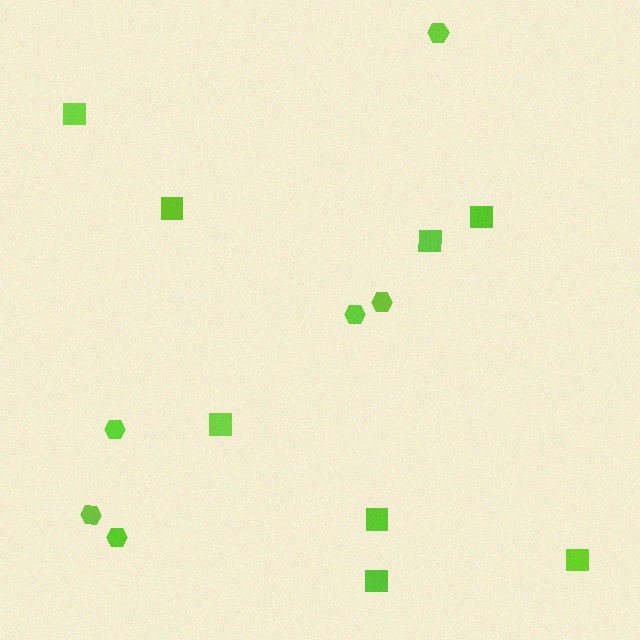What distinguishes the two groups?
There are 2 groups: one group of hexagons (6) and one group of squares (8).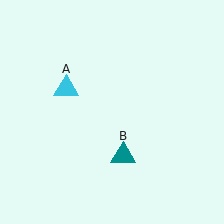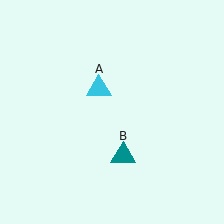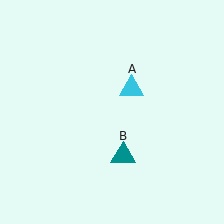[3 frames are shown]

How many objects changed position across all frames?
1 object changed position: cyan triangle (object A).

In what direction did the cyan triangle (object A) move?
The cyan triangle (object A) moved right.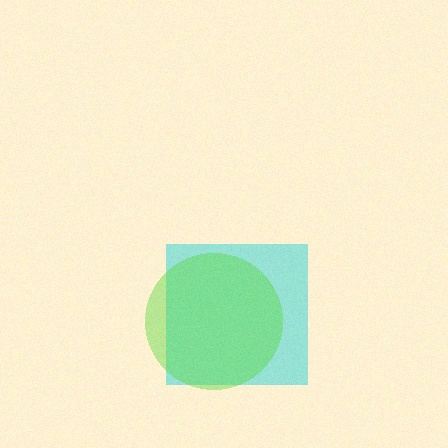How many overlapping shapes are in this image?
There are 2 overlapping shapes in the image.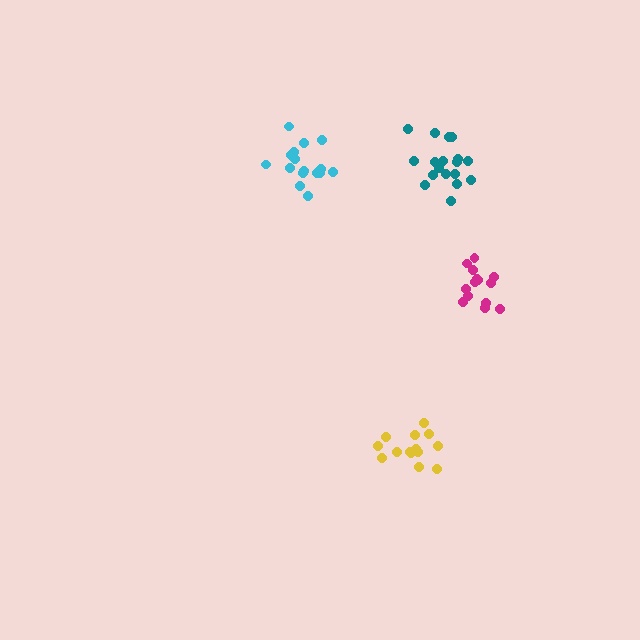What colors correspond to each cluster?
The clusters are colored: cyan, yellow, magenta, teal.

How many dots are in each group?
Group 1: 16 dots, Group 2: 14 dots, Group 3: 14 dots, Group 4: 19 dots (63 total).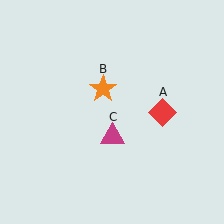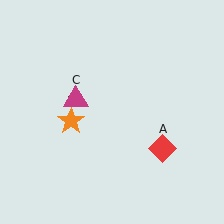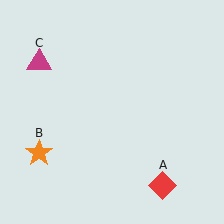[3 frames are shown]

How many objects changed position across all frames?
3 objects changed position: red diamond (object A), orange star (object B), magenta triangle (object C).